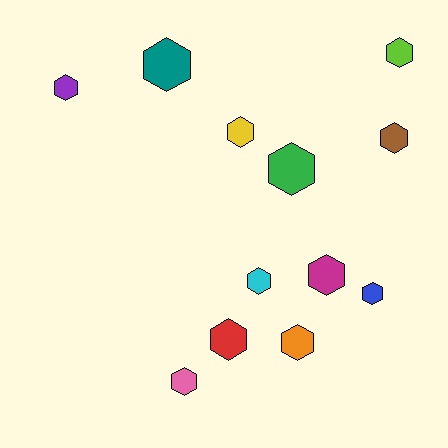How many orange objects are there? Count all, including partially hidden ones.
There is 1 orange object.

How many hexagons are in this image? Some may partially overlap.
There are 12 hexagons.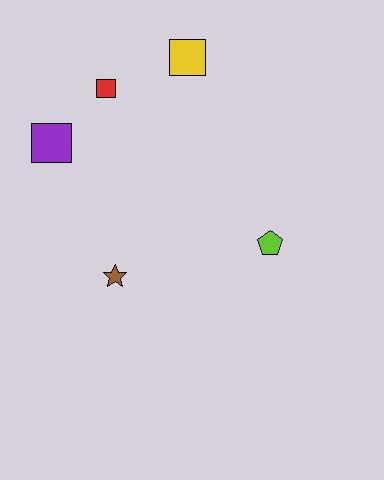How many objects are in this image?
There are 5 objects.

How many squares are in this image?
There are 3 squares.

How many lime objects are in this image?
There is 1 lime object.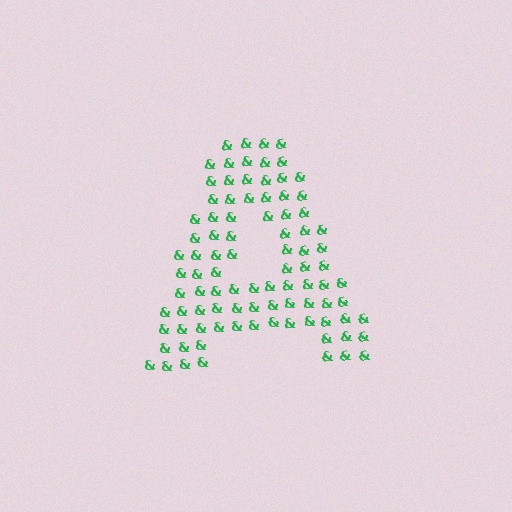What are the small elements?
The small elements are ampersands.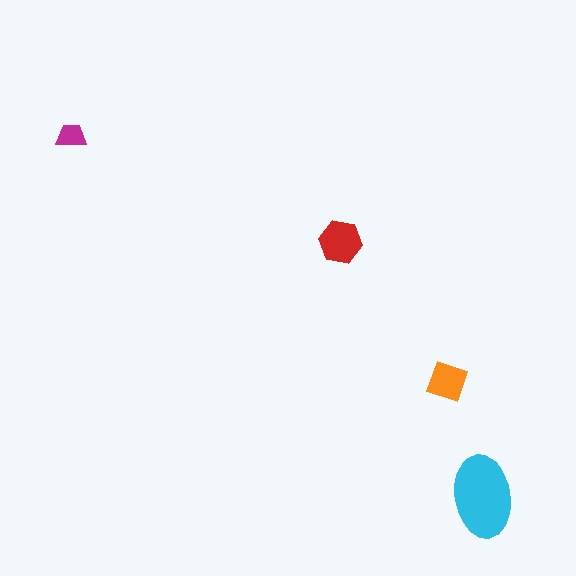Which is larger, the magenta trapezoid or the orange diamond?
The orange diamond.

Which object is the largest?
The cyan ellipse.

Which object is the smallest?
The magenta trapezoid.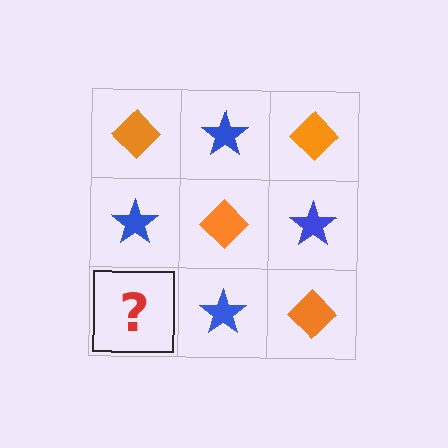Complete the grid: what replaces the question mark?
The question mark should be replaced with an orange diamond.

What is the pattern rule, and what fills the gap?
The rule is that it alternates orange diamond and blue star in a checkerboard pattern. The gap should be filled with an orange diamond.